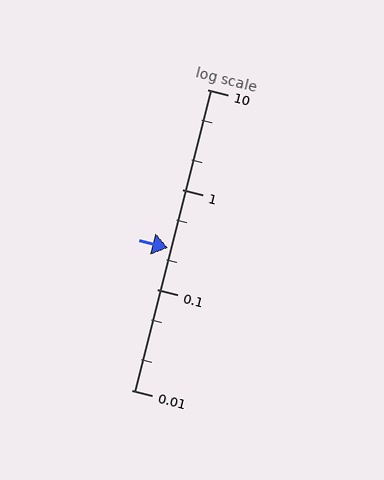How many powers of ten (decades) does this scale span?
The scale spans 3 decades, from 0.01 to 10.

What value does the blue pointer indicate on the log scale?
The pointer indicates approximately 0.26.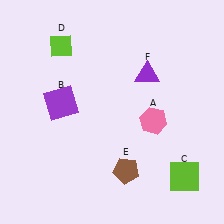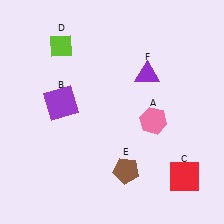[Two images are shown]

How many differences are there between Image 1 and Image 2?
There is 1 difference between the two images.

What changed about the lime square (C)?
In Image 1, C is lime. In Image 2, it changed to red.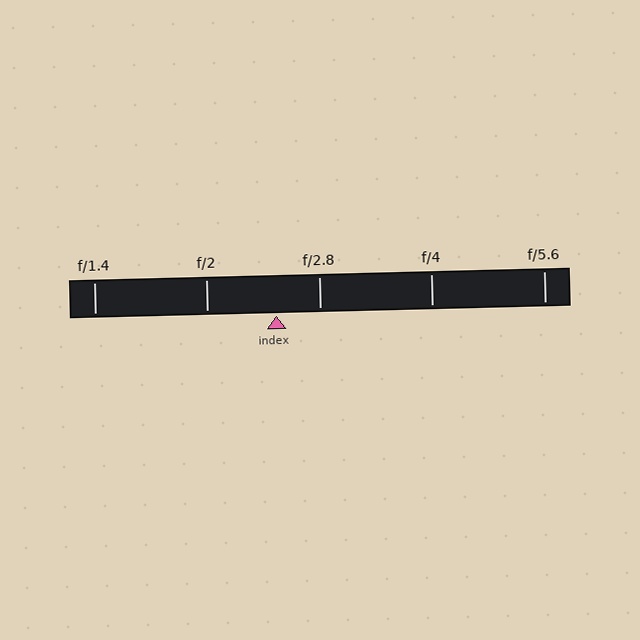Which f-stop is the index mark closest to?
The index mark is closest to f/2.8.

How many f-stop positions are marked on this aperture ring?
There are 5 f-stop positions marked.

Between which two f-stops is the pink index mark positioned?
The index mark is between f/2 and f/2.8.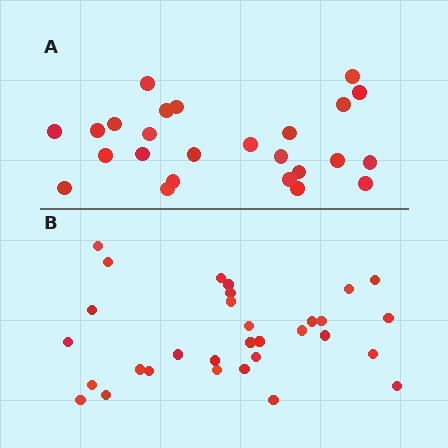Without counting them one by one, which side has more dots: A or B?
Region B (the bottom region) has more dots.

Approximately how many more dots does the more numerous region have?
Region B has about 6 more dots than region A.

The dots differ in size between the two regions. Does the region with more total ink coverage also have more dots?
No. Region A has more total ink coverage because its dots are larger, but region B actually contains more individual dots. Total area can be misleading — the number of items is what matters here.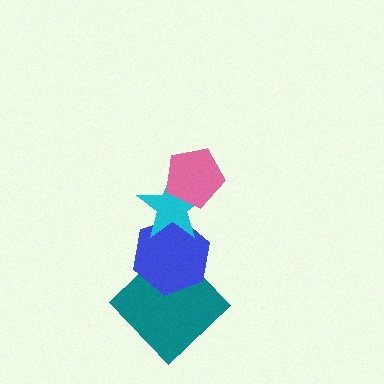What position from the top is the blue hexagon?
The blue hexagon is 3rd from the top.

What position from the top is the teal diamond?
The teal diamond is 4th from the top.